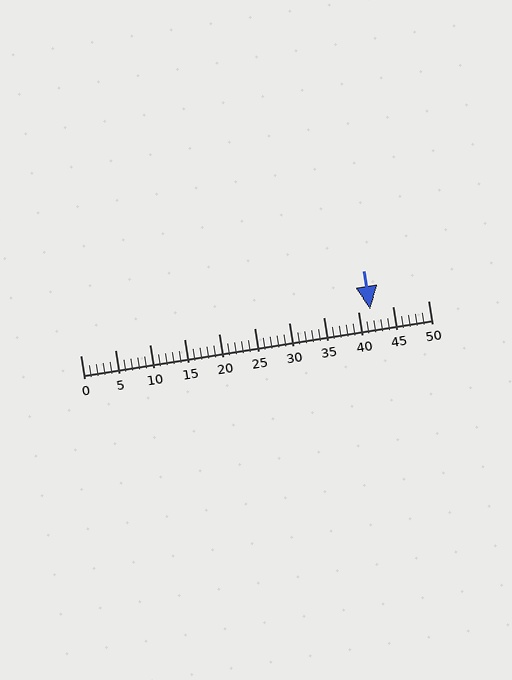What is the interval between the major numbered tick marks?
The major tick marks are spaced 5 units apart.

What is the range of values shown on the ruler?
The ruler shows values from 0 to 50.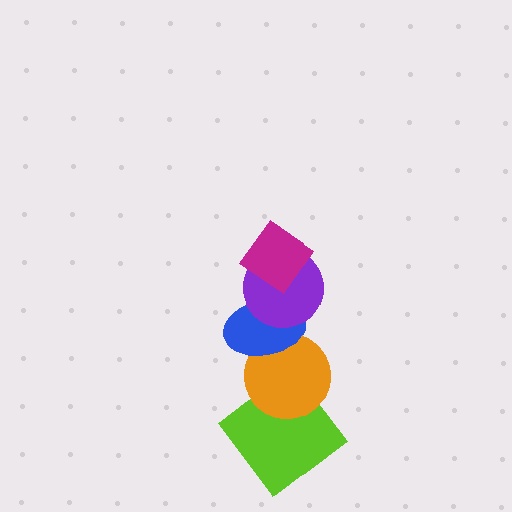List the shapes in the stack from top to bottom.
From top to bottom: the magenta diamond, the purple circle, the blue ellipse, the orange circle, the lime diamond.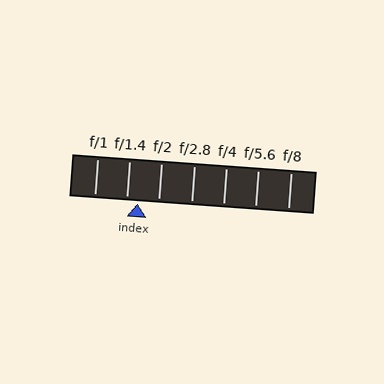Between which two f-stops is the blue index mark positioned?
The index mark is between f/1.4 and f/2.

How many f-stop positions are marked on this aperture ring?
There are 7 f-stop positions marked.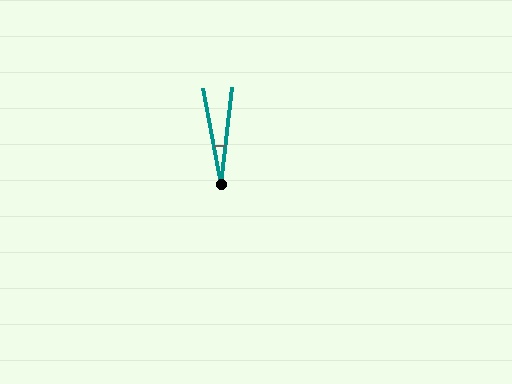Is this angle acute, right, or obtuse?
It is acute.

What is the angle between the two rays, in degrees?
Approximately 17 degrees.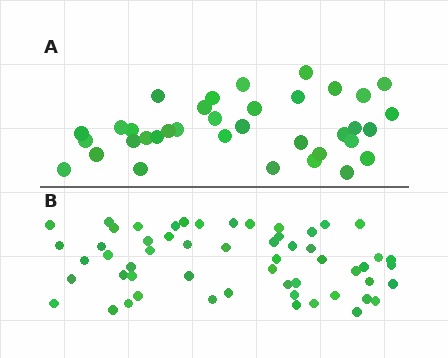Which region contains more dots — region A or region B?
Region B (the bottom region) has more dots.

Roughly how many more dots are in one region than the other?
Region B has approximately 20 more dots than region A.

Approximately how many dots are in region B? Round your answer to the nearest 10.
About 60 dots. (The exact count is 56, which rounds to 60.)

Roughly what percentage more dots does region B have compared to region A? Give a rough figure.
About 55% more.